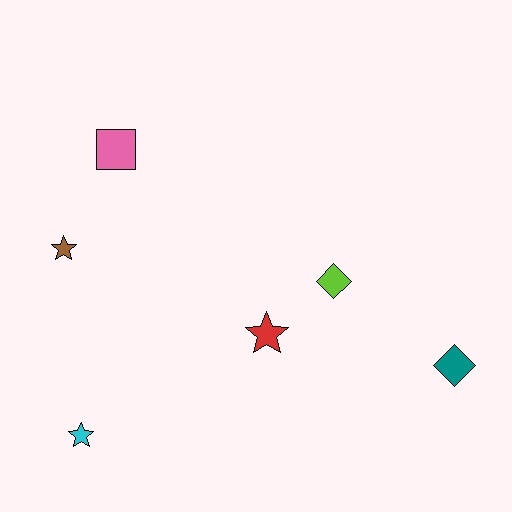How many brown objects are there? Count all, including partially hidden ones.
There is 1 brown object.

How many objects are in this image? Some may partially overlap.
There are 6 objects.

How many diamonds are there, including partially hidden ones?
There are 2 diamonds.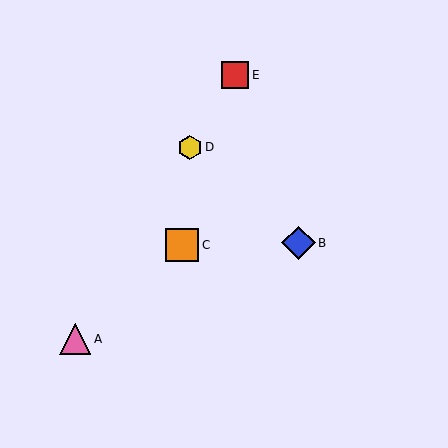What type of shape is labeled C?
Shape C is an orange square.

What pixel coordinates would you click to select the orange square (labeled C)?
Click at (182, 245) to select the orange square C.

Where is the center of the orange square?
The center of the orange square is at (182, 245).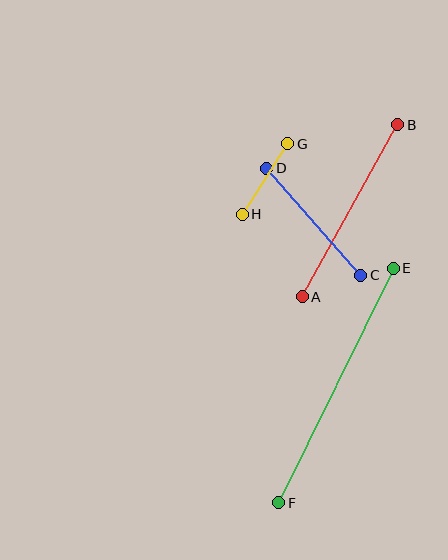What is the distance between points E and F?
The distance is approximately 261 pixels.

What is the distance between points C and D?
The distance is approximately 142 pixels.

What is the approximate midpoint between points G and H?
The midpoint is at approximately (265, 179) pixels.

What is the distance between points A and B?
The distance is approximately 197 pixels.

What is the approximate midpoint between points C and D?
The midpoint is at approximately (314, 222) pixels.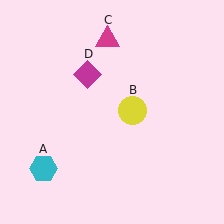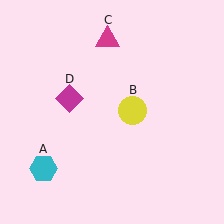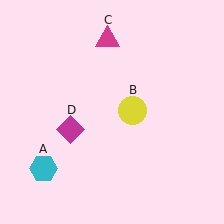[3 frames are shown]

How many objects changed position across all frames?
1 object changed position: magenta diamond (object D).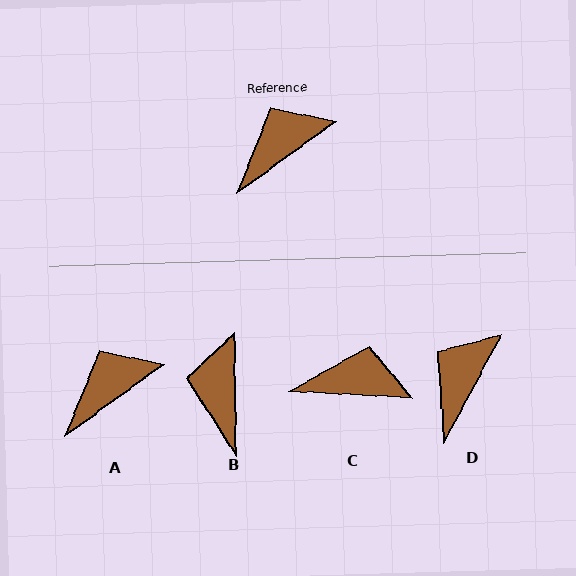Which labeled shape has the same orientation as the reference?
A.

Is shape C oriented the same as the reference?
No, it is off by about 39 degrees.